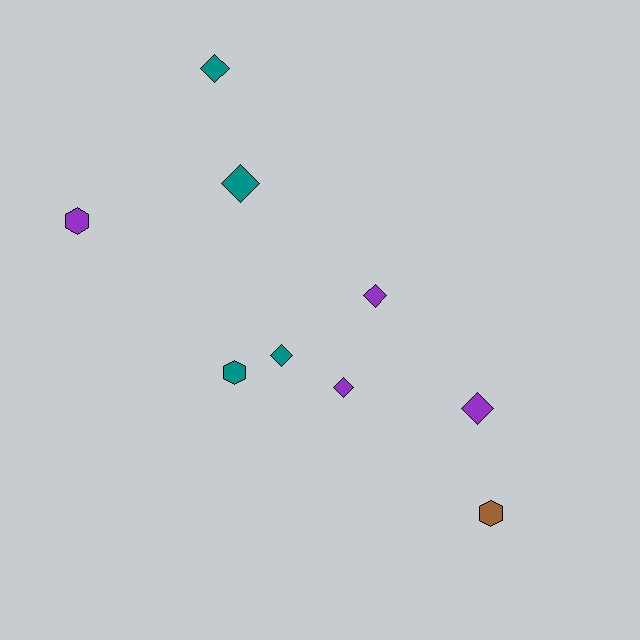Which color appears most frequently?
Teal, with 4 objects.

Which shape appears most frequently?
Diamond, with 6 objects.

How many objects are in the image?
There are 9 objects.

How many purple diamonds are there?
There are 3 purple diamonds.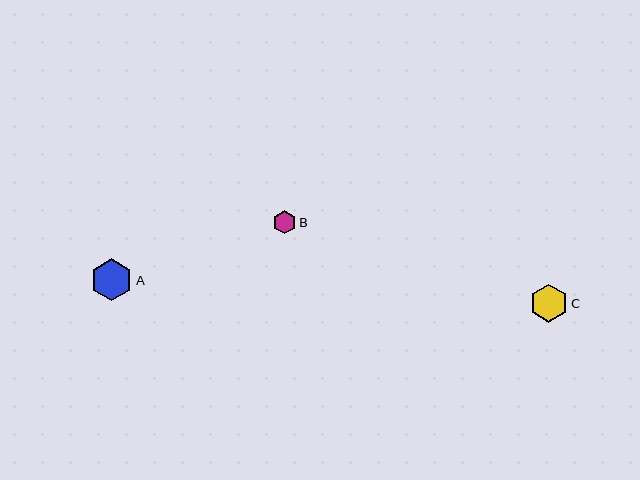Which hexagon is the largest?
Hexagon A is the largest with a size of approximately 42 pixels.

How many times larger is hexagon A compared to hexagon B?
Hexagon A is approximately 1.8 times the size of hexagon B.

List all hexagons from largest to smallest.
From largest to smallest: A, C, B.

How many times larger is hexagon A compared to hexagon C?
Hexagon A is approximately 1.1 times the size of hexagon C.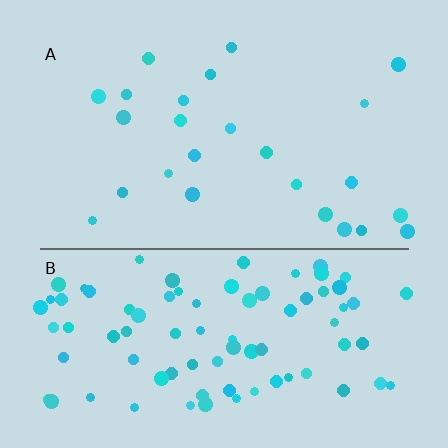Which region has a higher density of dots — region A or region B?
B (the bottom).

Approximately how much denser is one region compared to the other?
Approximately 3.5× — region B over region A.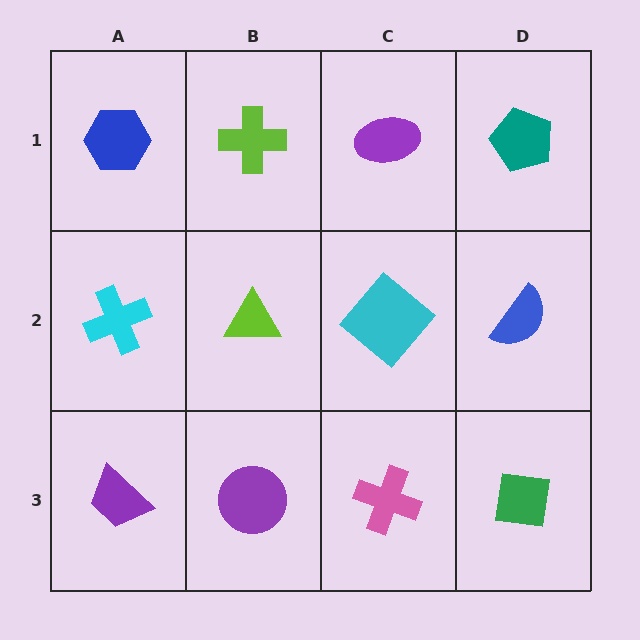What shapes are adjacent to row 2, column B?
A lime cross (row 1, column B), a purple circle (row 3, column B), a cyan cross (row 2, column A), a cyan diamond (row 2, column C).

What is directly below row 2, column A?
A purple trapezoid.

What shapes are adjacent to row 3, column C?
A cyan diamond (row 2, column C), a purple circle (row 3, column B), a green square (row 3, column D).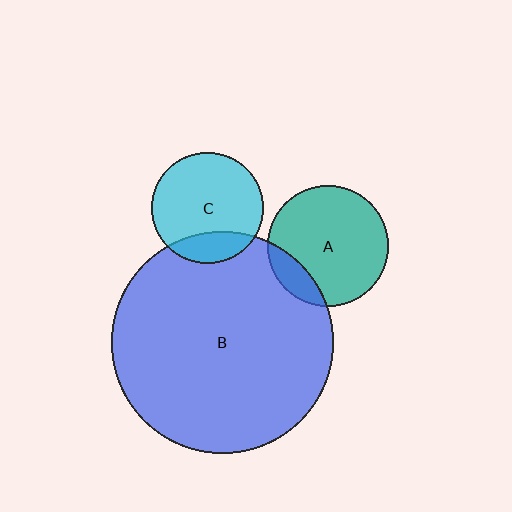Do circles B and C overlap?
Yes.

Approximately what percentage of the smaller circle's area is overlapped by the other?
Approximately 20%.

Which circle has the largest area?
Circle B (blue).